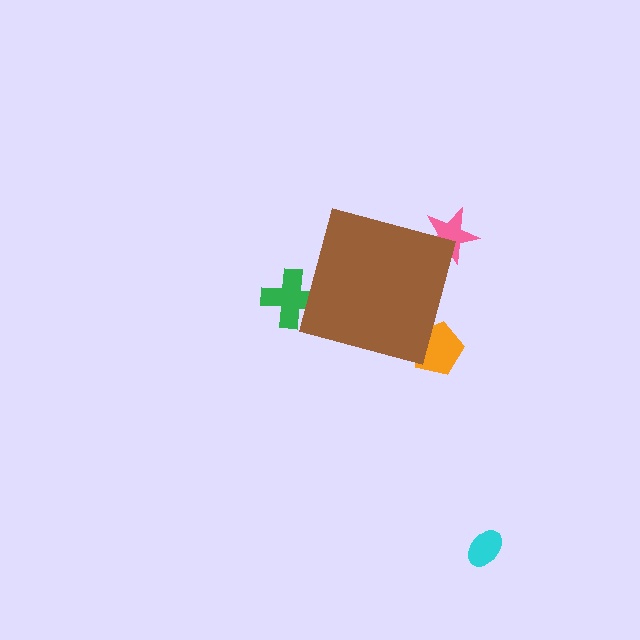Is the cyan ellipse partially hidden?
No, the cyan ellipse is fully visible.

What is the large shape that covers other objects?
A brown square.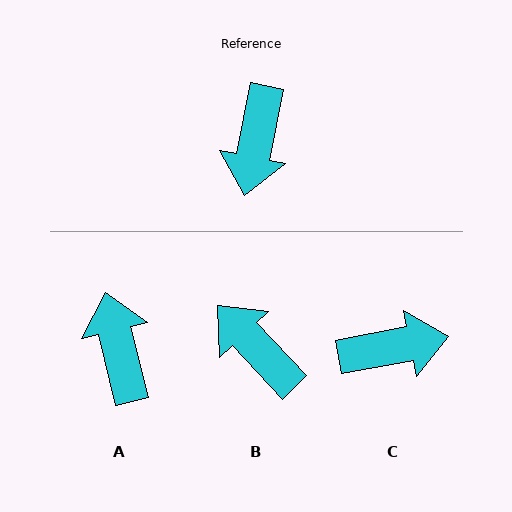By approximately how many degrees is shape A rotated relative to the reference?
Approximately 154 degrees clockwise.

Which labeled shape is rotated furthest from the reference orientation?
A, about 154 degrees away.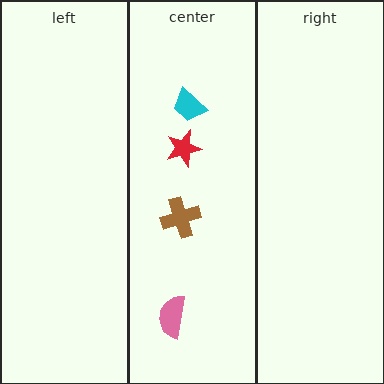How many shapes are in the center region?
4.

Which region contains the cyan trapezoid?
The center region.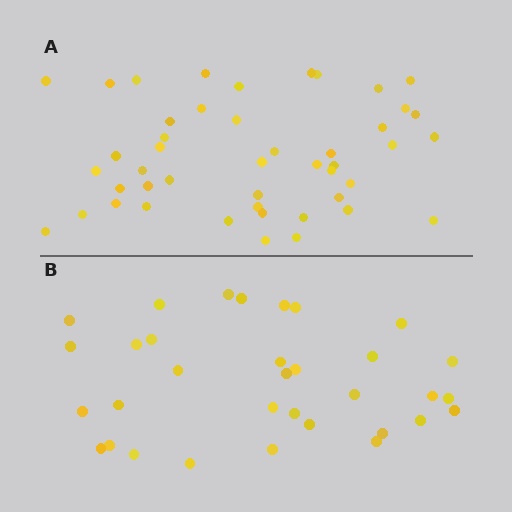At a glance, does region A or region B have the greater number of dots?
Region A (the top region) has more dots.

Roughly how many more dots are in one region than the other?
Region A has approximately 15 more dots than region B.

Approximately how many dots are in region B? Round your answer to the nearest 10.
About 30 dots. (The exact count is 33, which rounds to 30.)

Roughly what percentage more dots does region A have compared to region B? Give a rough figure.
About 40% more.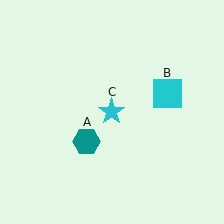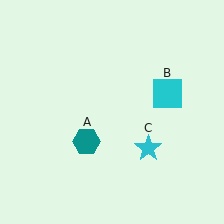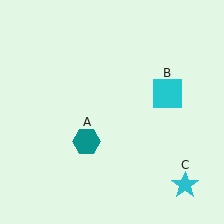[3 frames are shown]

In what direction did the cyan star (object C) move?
The cyan star (object C) moved down and to the right.